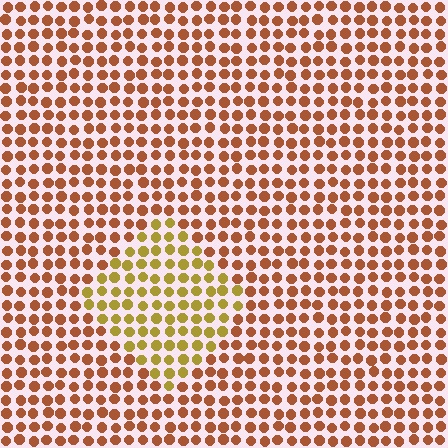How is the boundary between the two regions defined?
The boundary is defined purely by a slight shift in hue (about 35 degrees). Spacing, size, and orientation are identical on both sides.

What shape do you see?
I see a diamond.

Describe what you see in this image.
The image is filled with small brown elements in a uniform arrangement. A diamond-shaped region is visible where the elements are tinted to a slightly different hue, forming a subtle color boundary.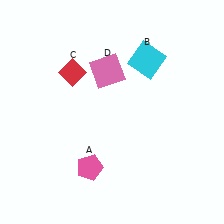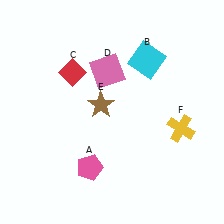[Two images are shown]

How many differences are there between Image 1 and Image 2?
There are 2 differences between the two images.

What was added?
A brown star (E), a yellow cross (F) were added in Image 2.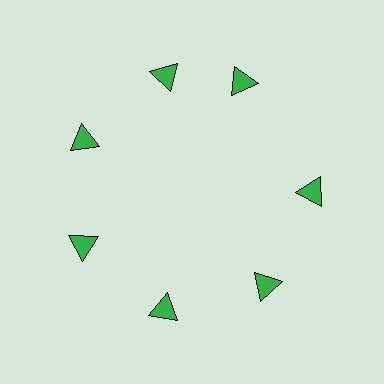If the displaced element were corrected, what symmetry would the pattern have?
It would have 7-fold rotational symmetry — the pattern would map onto itself every 51 degrees.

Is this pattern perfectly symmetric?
No. The 7 green triangles are arranged in a ring, but one element near the 1 o'clock position is rotated out of alignment along the ring, breaking the 7-fold rotational symmetry.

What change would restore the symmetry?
The symmetry would be restored by rotating it back into even spacing with its neighbors so that all 7 triangles sit at equal angles and equal distance from the center.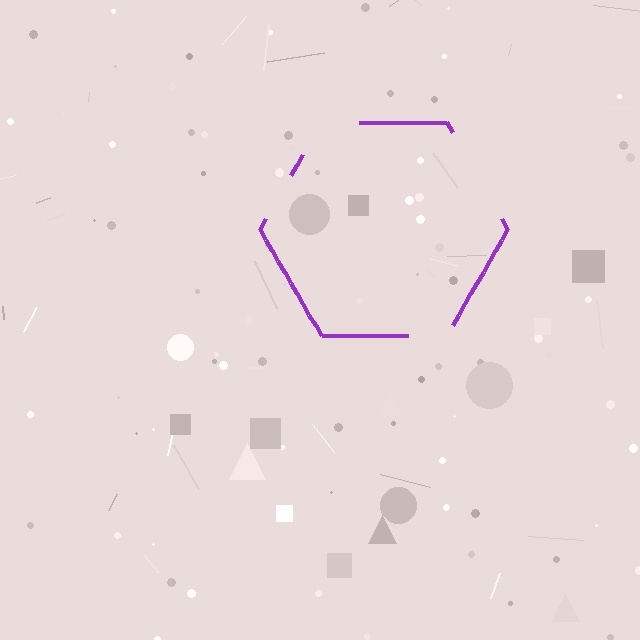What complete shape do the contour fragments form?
The contour fragments form a hexagon.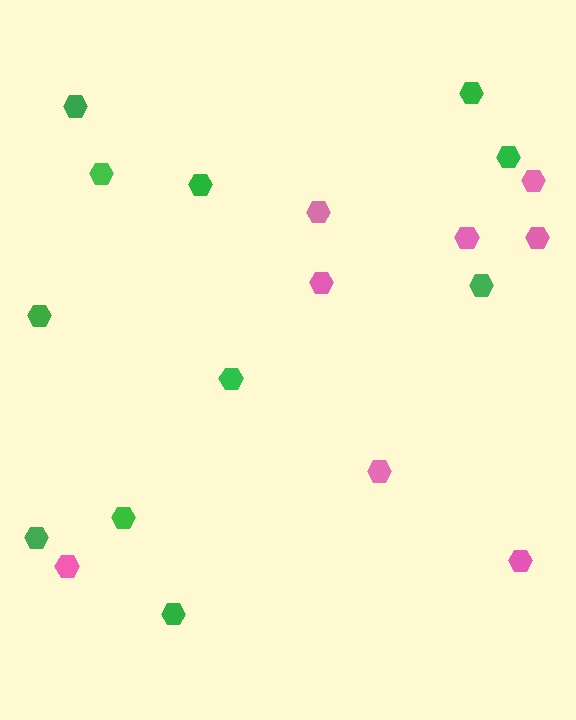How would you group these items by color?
There are 2 groups: one group of green hexagons (11) and one group of pink hexagons (8).